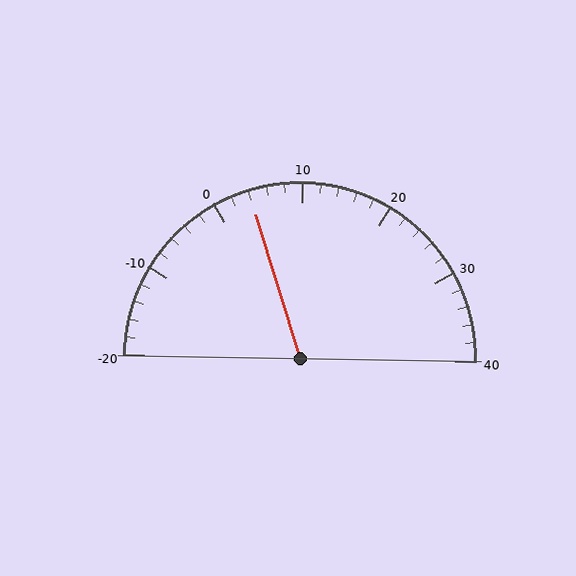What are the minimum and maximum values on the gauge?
The gauge ranges from -20 to 40.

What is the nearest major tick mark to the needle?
The nearest major tick mark is 0.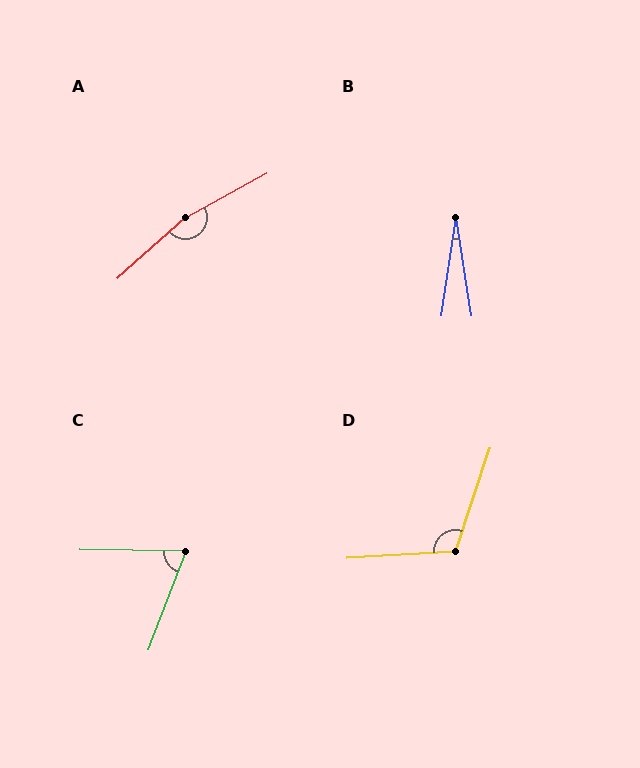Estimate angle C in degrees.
Approximately 70 degrees.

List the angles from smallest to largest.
B (17°), C (70°), D (112°), A (167°).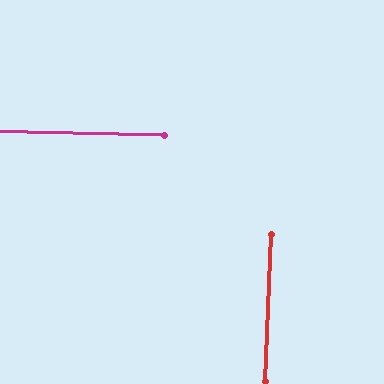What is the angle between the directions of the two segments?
Approximately 89 degrees.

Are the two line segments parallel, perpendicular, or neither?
Perpendicular — they meet at approximately 89°.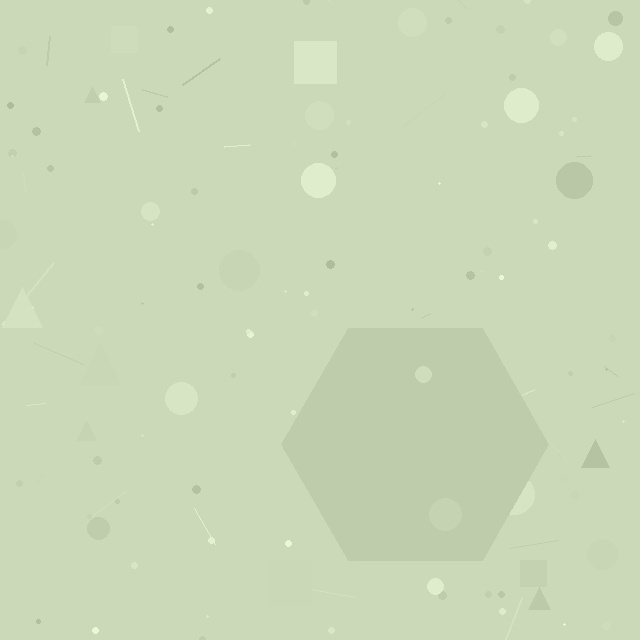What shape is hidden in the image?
A hexagon is hidden in the image.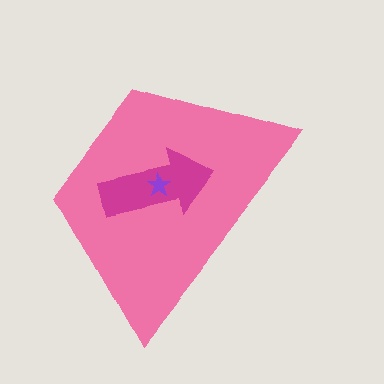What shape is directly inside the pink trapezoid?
The magenta arrow.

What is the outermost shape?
The pink trapezoid.